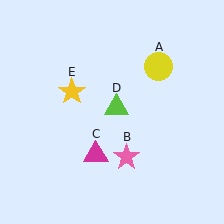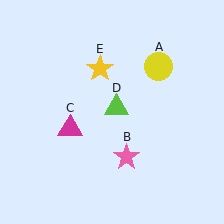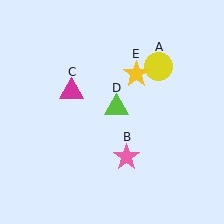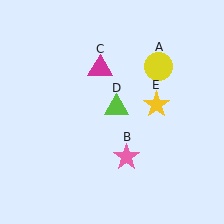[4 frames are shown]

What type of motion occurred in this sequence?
The magenta triangle (object C), yellow star (object E) rotated clockwise around the center of the scene.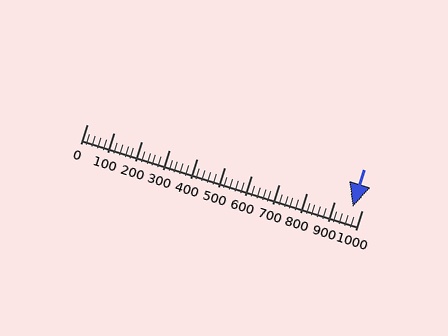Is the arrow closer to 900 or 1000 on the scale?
The arrow is closer to 1000.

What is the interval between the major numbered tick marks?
The major tick marks are spaced 100 units apart.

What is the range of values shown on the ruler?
The ruler shows values from 0 to 1000.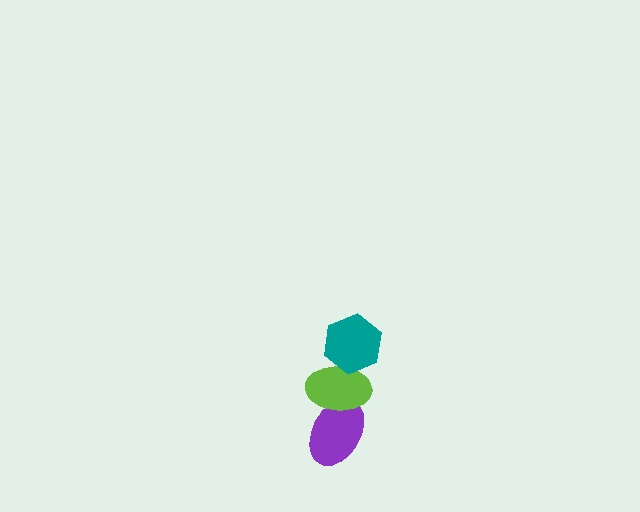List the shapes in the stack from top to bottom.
From top to bottom: the teal hexagon, the lime ellipse, the purple ellipse.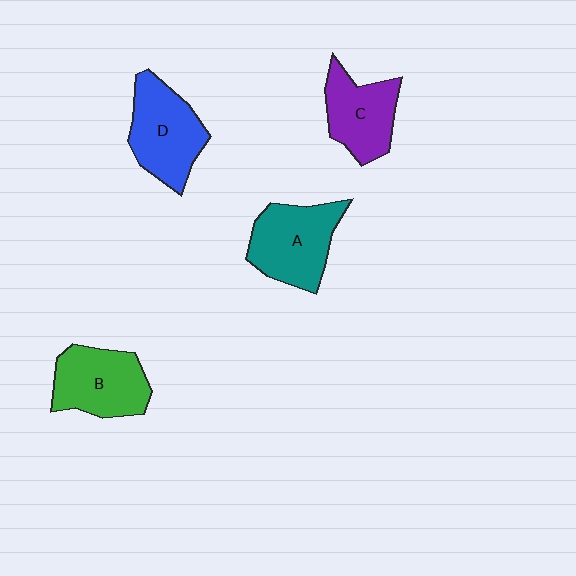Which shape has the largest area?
Shape A (teal).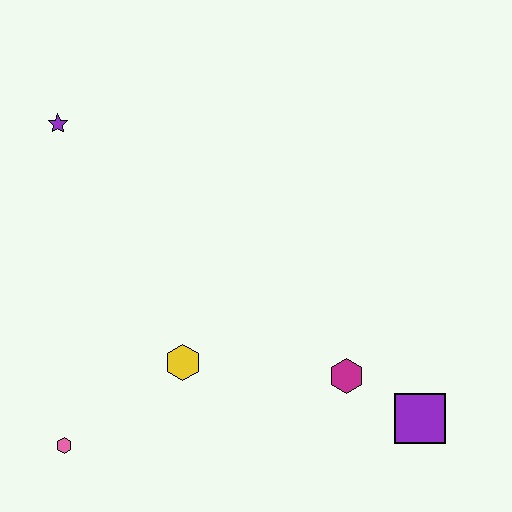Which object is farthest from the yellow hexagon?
The purple star is farthest from the yellow hexagon.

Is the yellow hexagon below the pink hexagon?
No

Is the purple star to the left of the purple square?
Yes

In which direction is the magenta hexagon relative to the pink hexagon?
The magenta hexagon is to the right of the pink hexagon.